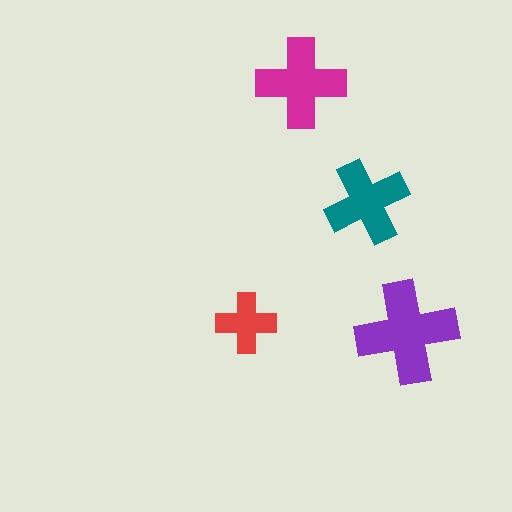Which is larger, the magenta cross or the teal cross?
The magenta one.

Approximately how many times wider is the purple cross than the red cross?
About 1.5 times wider.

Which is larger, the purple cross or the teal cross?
The purple one.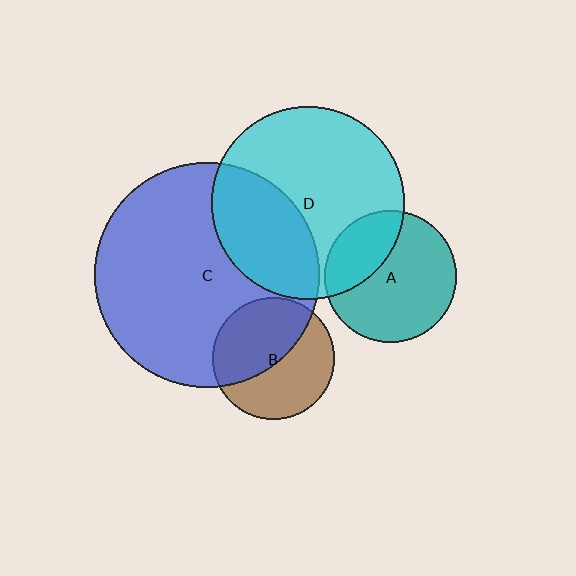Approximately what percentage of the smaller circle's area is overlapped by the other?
Approximately 50%.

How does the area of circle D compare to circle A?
Approximately 2.1 times.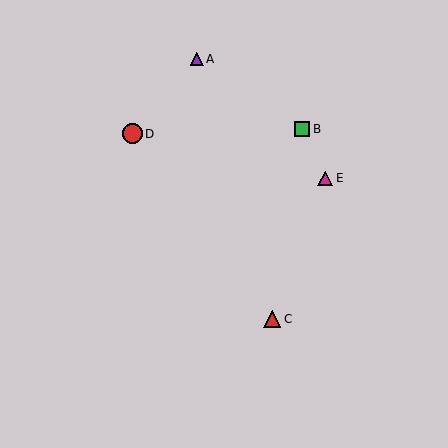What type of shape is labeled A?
Shape A is a purple triangle.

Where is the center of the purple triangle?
The center of the purple triangle is at (197, 59).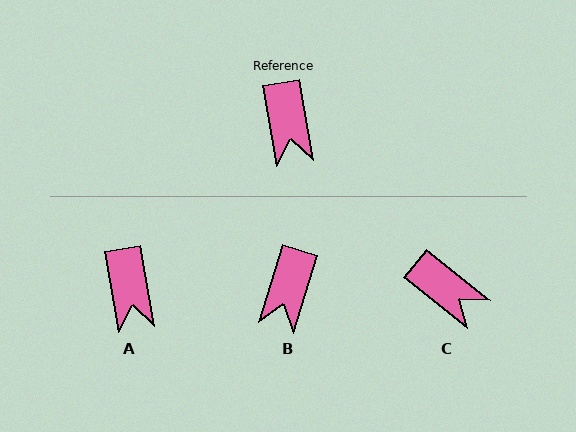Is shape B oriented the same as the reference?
No, it is off by about 28 degrees.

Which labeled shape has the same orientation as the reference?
A.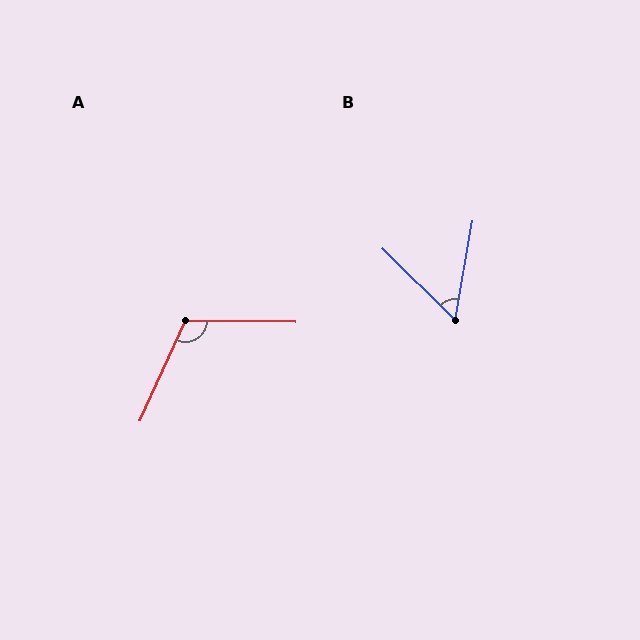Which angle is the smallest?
B, at approximately 55 degrees.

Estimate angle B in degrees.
Approximately 55 degrees.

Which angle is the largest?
A, at approximately 113 degrees.